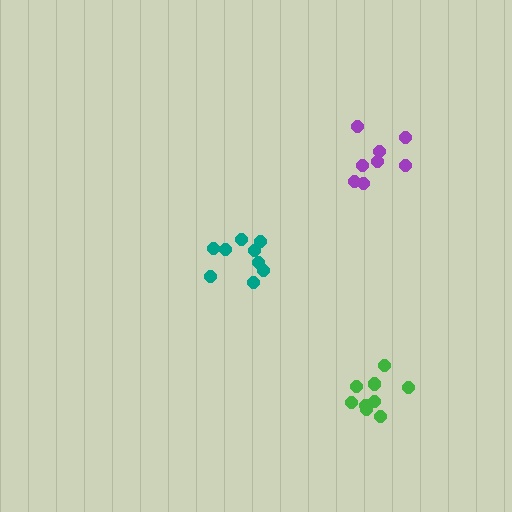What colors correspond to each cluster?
The clusters are colored: teal, purple, green.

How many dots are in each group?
Group 1: 9 dots, Group 2: 8 dots, Group 3: 9 dots (26 total).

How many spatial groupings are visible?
There are 3 spatial groupings.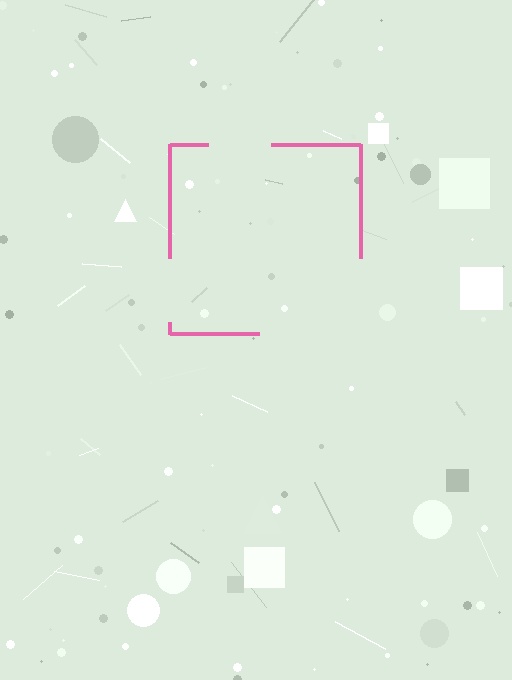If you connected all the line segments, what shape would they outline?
They would outline a square.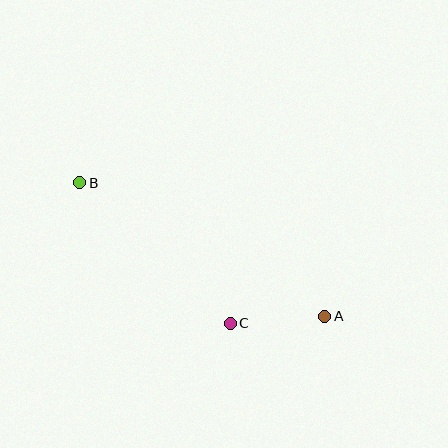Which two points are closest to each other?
Points A and C are closest to each other.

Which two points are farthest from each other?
Points A and B are farthest from each other.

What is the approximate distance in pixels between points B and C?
The distance between B and C is approximately 206 pixels.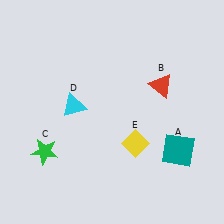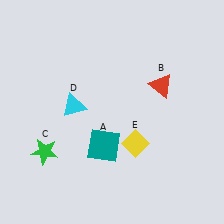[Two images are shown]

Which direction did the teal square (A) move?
The teal square (A) moved left.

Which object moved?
The teal square (A) moved left.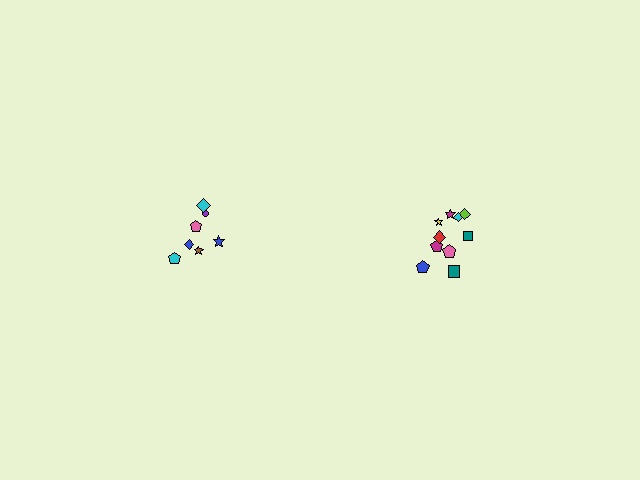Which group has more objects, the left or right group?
The right group.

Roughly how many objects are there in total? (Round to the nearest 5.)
Roughly 15 objects in total.